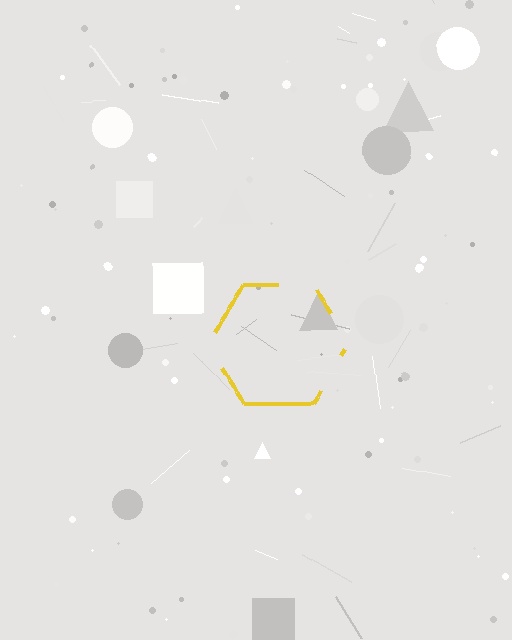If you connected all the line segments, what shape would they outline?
They would outline a hexagon.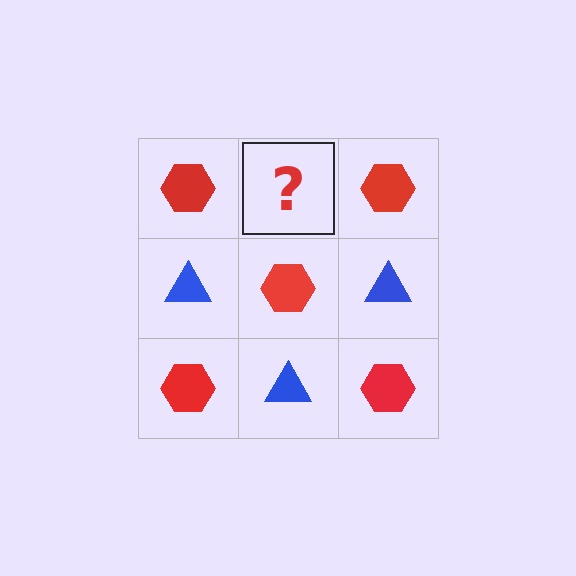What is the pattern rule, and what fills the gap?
The rule is that it alternates red hexagon and blue triangle in a checkerboard pattern. The gap should be filled with a blue triangle.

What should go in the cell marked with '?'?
The missing cell should contain a blue triangle.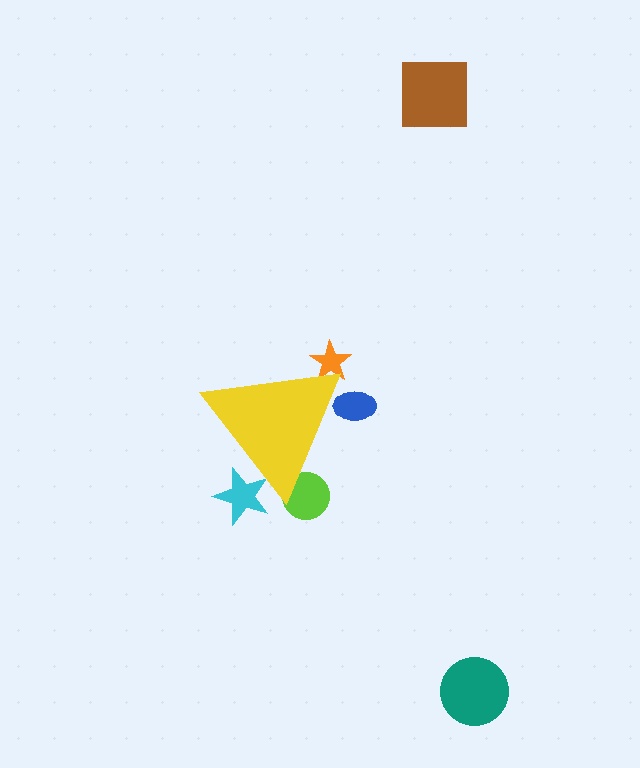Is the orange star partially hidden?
Yes, the orange star is partially hidden behind the yellow triangle.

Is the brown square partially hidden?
No, the brown square is fully visible.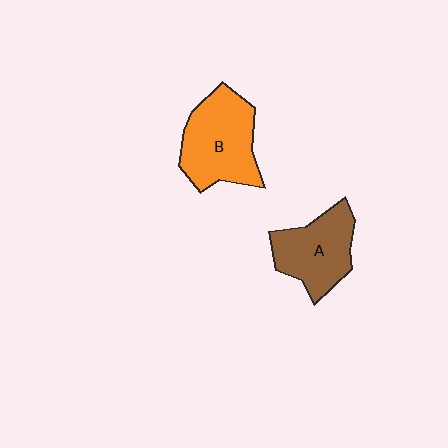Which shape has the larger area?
Shape B (orange).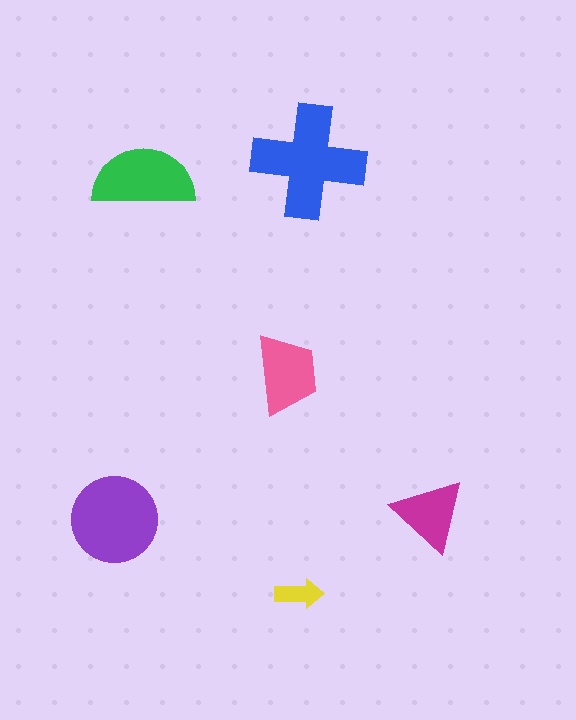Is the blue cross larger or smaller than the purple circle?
Larger.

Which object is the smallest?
The yellow arrow.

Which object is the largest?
The blue cross.